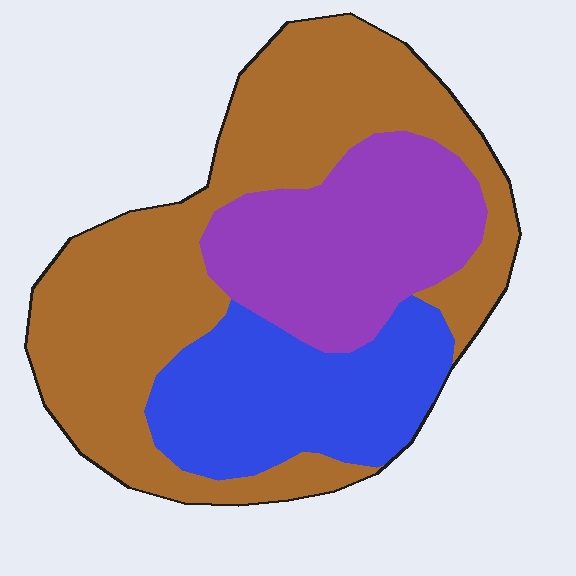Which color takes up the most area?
Brown, at roughly 50%.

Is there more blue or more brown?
Brown.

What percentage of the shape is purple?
Purple takes up about one quarter (1/4) of the shape.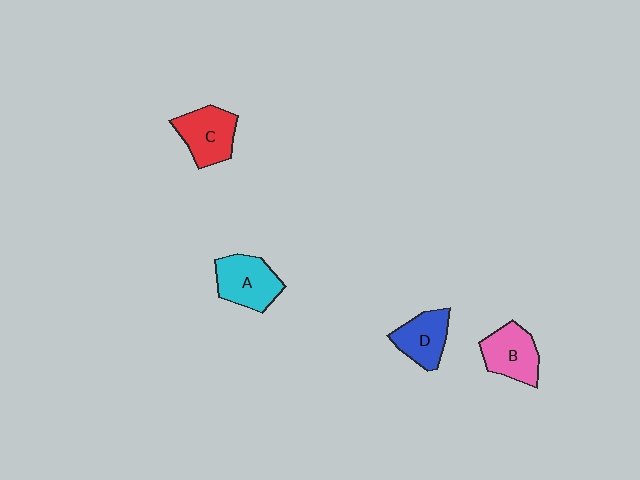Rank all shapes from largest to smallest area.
From largest to smallest: A (cyan), C (red), B (pink), D (blue).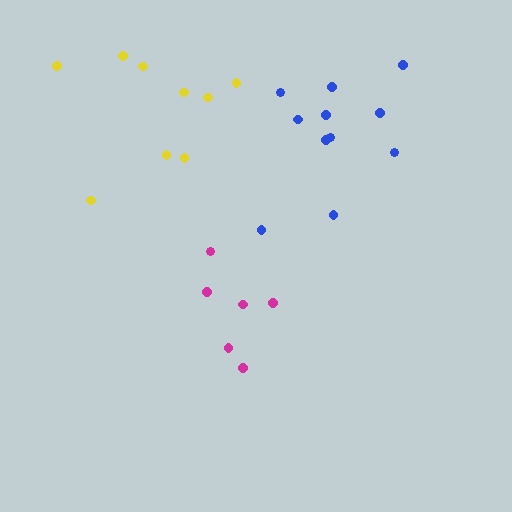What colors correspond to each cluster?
The clusters are colored: magenta, yellow, blue.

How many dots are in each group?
Group 1: 6 dots, Group 2: 9 dots, Group 3: 11 dots (26 total).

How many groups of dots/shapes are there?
There are 3 groups.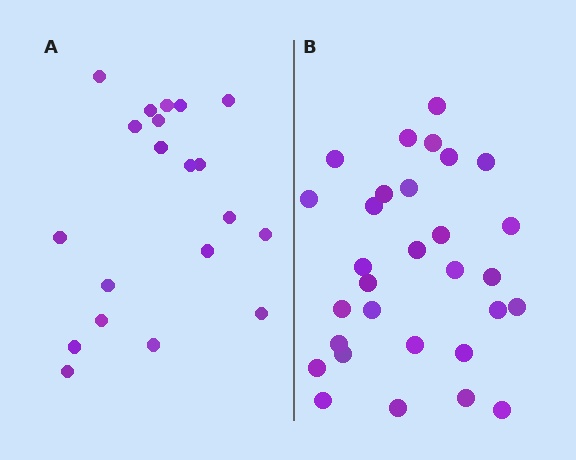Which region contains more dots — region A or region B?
Region B (the right region) has more dots.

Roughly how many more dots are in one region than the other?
Region B has roughly 10 or so more dots than region A.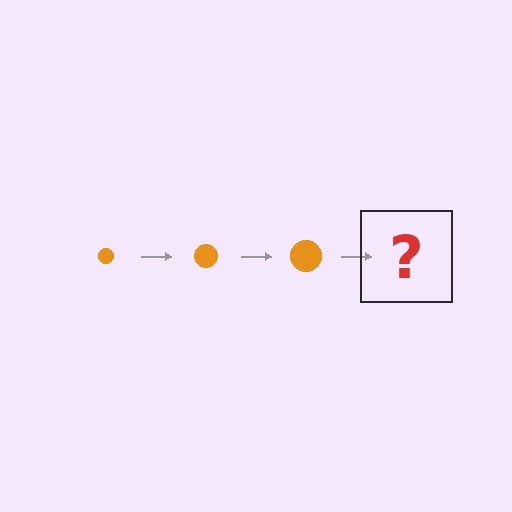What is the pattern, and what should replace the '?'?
The pattern is that the circle gets progressively larger each step. The '?' should be an orange circle, larger than the previous one.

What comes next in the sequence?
The next element should be an orange circle, larger than the previous one.